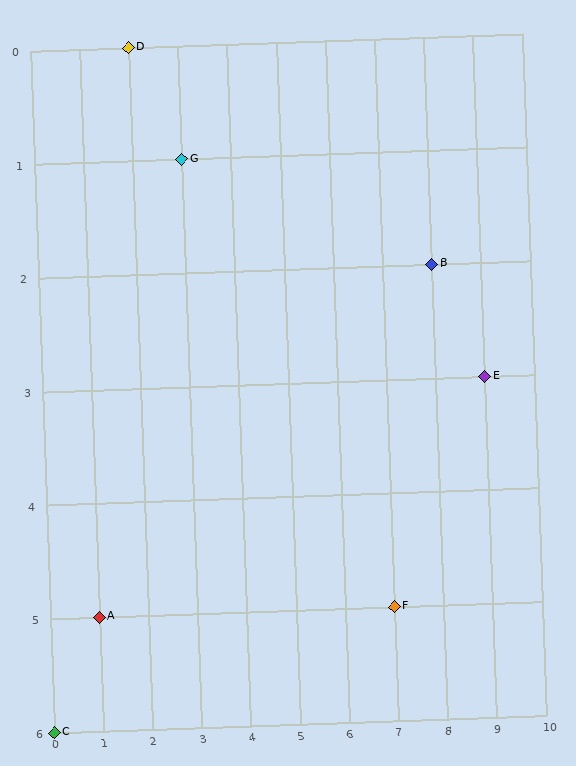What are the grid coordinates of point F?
Point F is at grid coordinates (7, 5).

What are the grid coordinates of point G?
Point G is at grid coordinates (3, 1).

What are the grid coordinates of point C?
Point C is at grid coordinates (0, 6).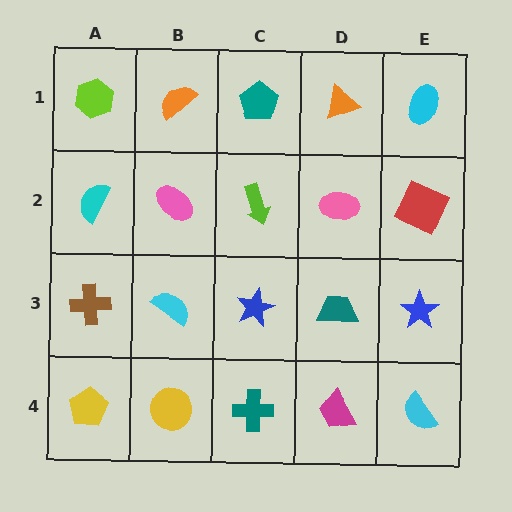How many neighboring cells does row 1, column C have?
3.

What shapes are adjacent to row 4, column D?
A teal trapezoid (row 3, column D), a teal cross (row 4, column C), a cyan semicircle (row 4, column E).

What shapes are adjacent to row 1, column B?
A pink ellipse (row 2, column B), a lime hexagon (row 1, column A), a teal pentagon (row 1, column C).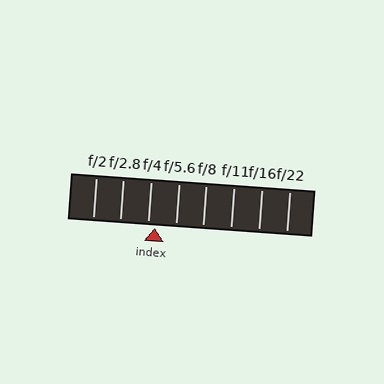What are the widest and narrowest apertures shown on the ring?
The widest aperture shown is f/2 and the narrowest is f/22.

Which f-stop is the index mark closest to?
The index mark is closest to f/4.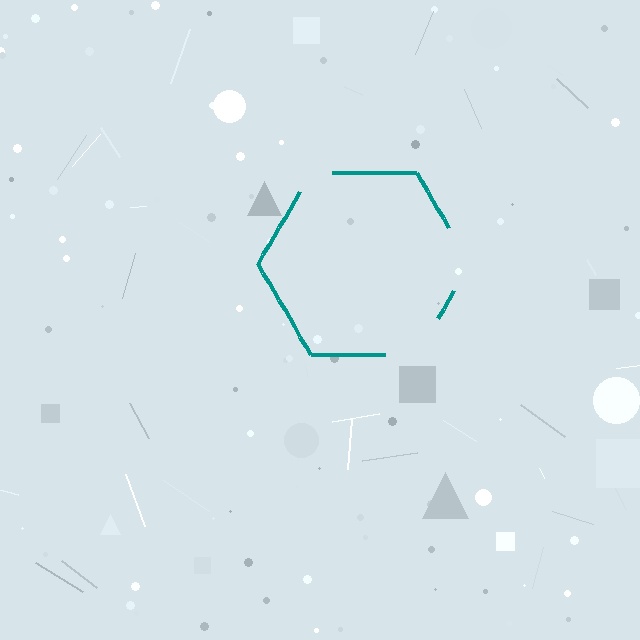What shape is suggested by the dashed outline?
The dashed outline suggests a hexagon.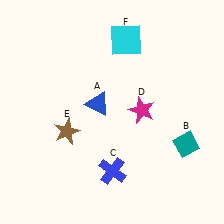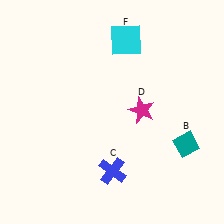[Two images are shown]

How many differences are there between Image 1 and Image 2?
There are 2 differences between the two images.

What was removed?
The blue triangle (A), the brown star (E) were removed in Image 2.